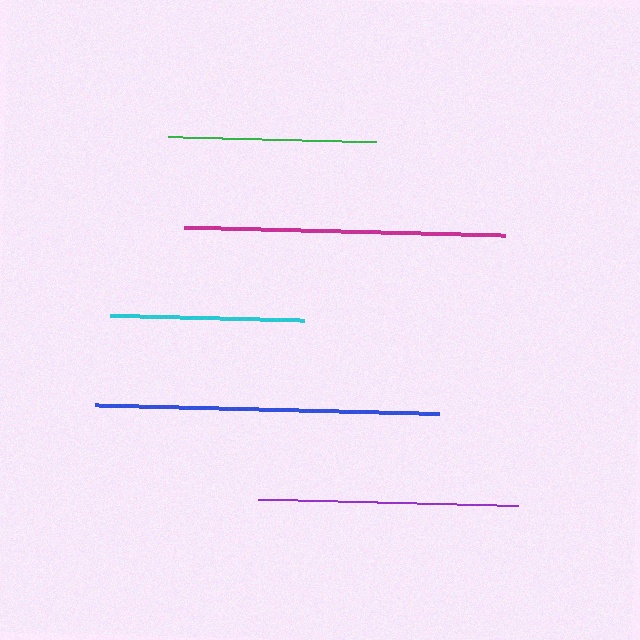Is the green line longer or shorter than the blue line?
The blue line is longer than the green line.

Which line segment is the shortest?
The cyan line is the shortest at approximately 194 pixels.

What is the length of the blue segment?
The blue segment is approximately 343 pixels long.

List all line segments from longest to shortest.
From longest to shortest: blue, magenta, purple, green, cyan.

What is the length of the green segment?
The green segment is approximately 209 pixels long.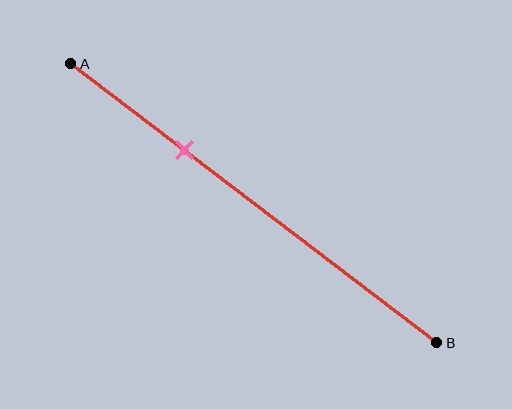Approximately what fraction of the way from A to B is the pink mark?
The pink mark is approximately 30% of the way from A to B.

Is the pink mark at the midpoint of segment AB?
No, the mark is at about 30% from A, not at the 50% midpoint.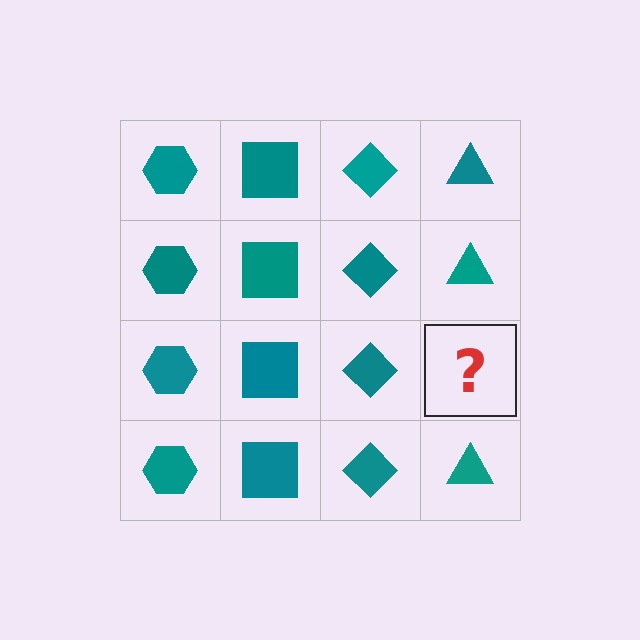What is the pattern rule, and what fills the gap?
The rule is that each column has a consistent shape. The gap should be filled with a teal triangle.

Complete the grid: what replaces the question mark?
The question mark should be replaced with a teal triangle.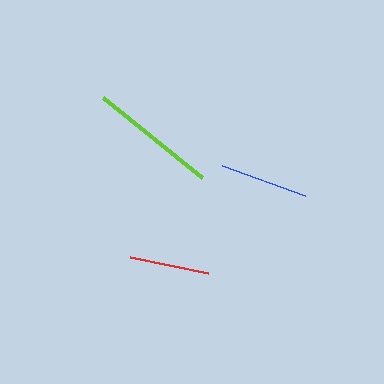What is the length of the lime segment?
The lime segment is approximately 128 pixels long.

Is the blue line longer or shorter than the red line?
The blue line is longer than the red line.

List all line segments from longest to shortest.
From longest to shortest: lime, blue, red.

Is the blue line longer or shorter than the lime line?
The lime line is longer than the blue line.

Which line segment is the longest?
The lime line is the longest at approximately 128 pixels.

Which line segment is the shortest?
The red line is the shortest at approximately 79 pixels.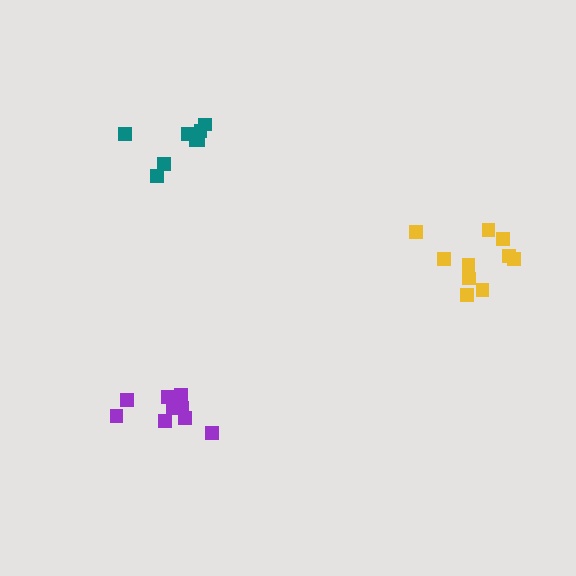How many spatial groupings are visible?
There are 3 spatial groupings.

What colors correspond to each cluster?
The clusters are colored: yellow, purple, teal.